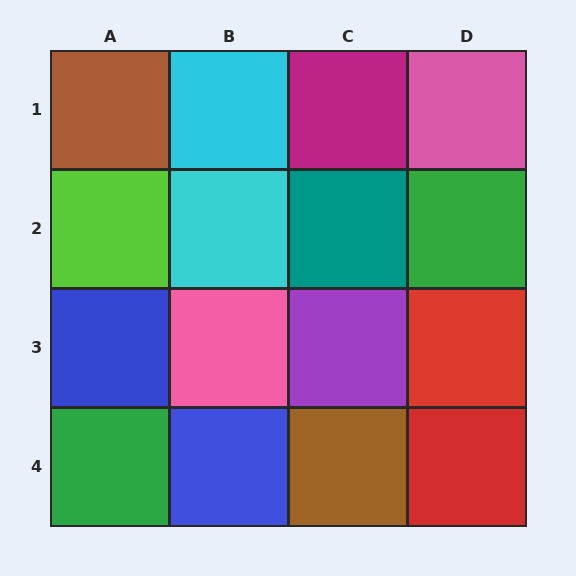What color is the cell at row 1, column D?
Pink.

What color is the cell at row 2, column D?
Green.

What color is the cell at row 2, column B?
Cyan.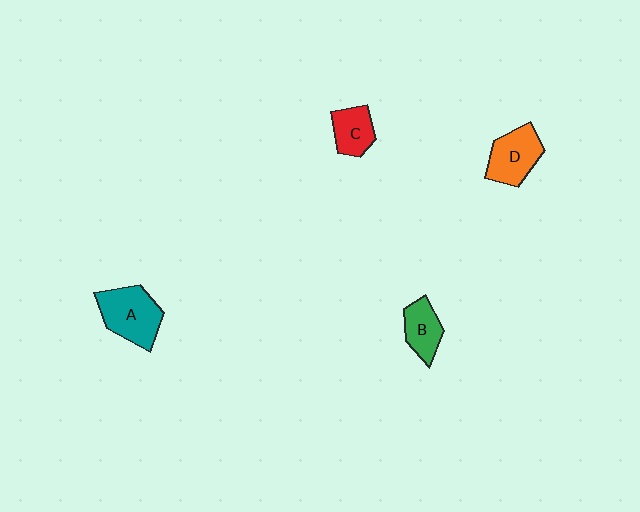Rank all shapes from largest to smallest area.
From largest to smallest: A (teal), D (orange), B (green), C (red).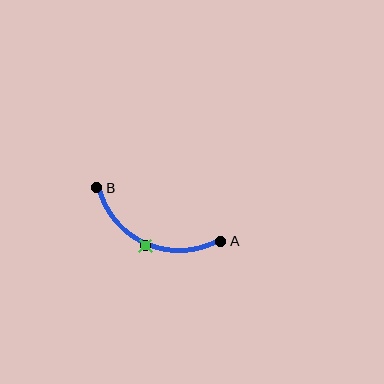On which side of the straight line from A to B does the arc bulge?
The arc bulges below the straight line connecting A and B.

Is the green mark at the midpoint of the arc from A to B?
Yes. The green mark lies on the arc at equal arc-length from both A and B — it is the arc midpoint.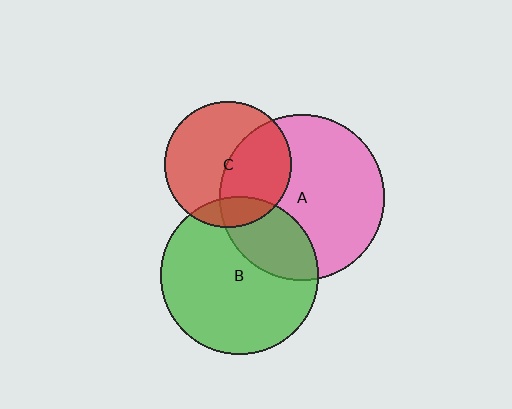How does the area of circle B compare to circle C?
Approximately 1.5 times.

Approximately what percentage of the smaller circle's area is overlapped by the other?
Approximately 30%.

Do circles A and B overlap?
Yes.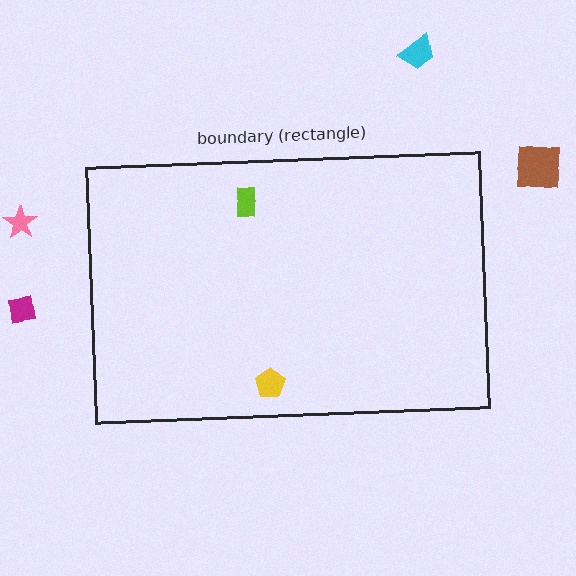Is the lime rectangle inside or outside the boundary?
Inside.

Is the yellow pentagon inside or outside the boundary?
Inside.